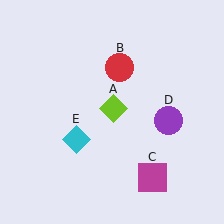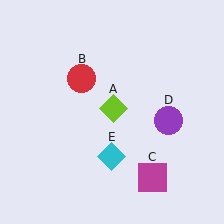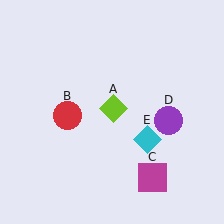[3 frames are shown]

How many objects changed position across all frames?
2 objects changed position: red circle (object B), cyan diamond (object E).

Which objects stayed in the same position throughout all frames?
Lime diamond (object A) and magenta square (object C) and purple circle (object D) remained stationary.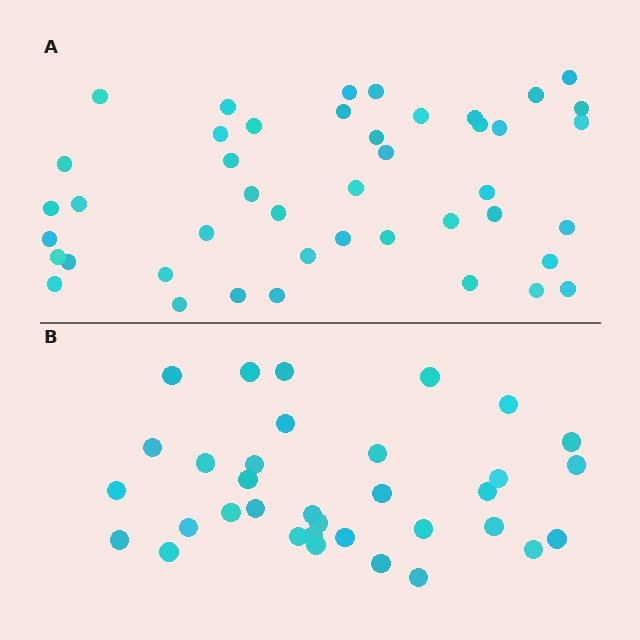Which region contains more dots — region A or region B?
Region A (the top region) has more dots.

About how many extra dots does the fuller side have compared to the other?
Region A has roughly 10 or so more dots than region B.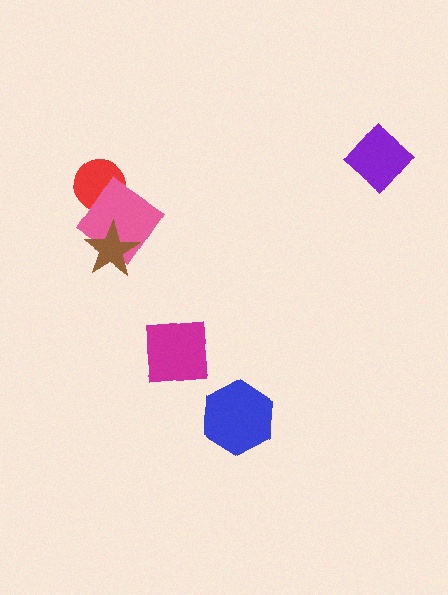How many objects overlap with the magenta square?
0 objects overlap with the magenta square.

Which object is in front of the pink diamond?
The brown star is in front of the pink diamond.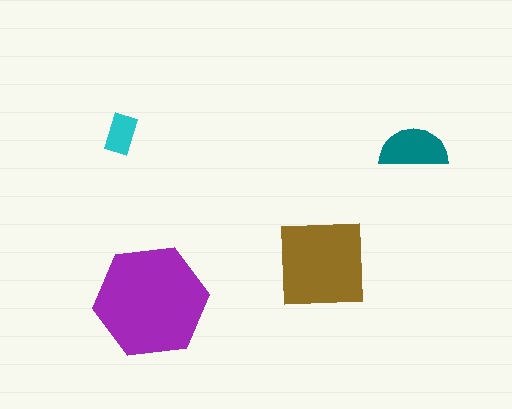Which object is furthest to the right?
The teal semicircle is rightmost.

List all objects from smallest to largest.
The cyan rectangle, the teal semicircle, the brown square, the purple hexagon.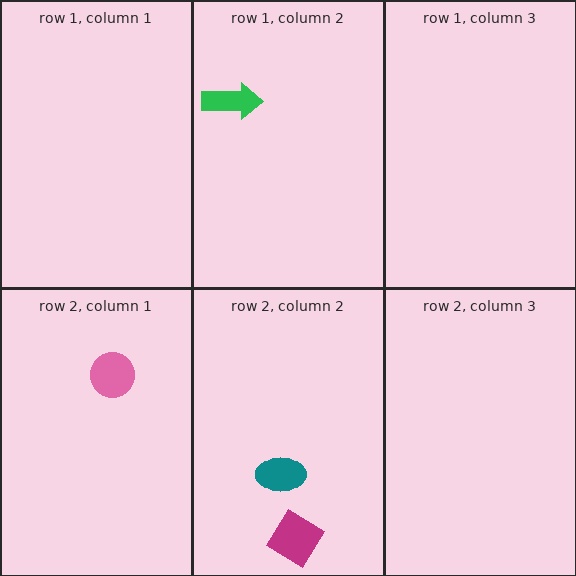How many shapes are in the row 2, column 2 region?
2.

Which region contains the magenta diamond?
The row 2, column 2 region.